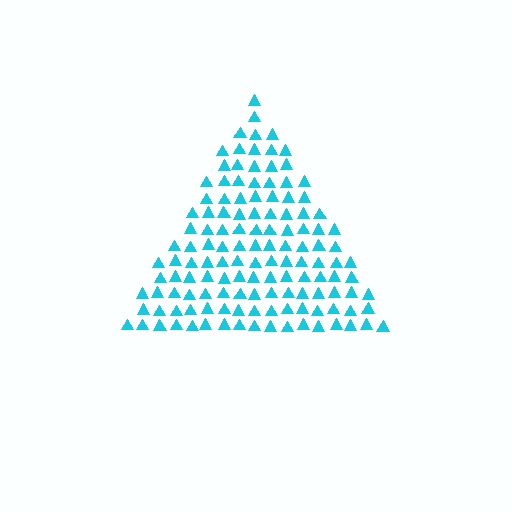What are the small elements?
The small elements are triangles.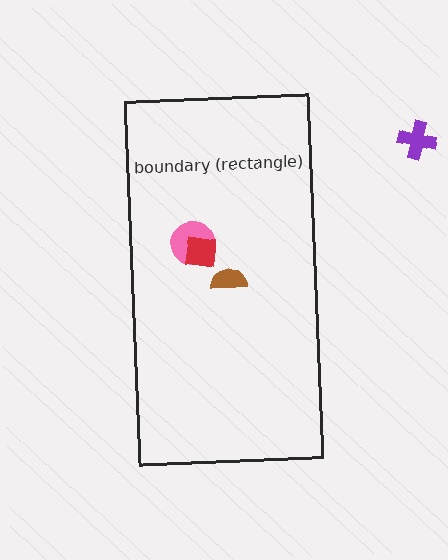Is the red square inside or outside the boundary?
Inside.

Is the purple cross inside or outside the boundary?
Outside.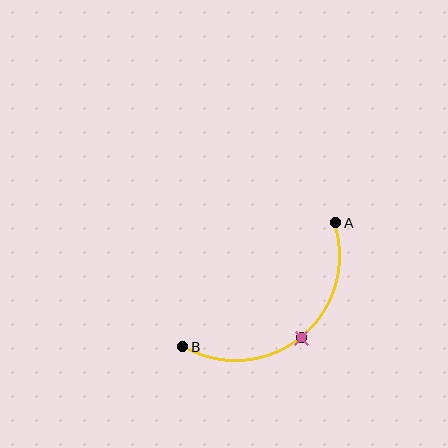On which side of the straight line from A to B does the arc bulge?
The arc bulges below and to the right of the straight line connecting A and B.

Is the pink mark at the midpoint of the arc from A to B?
Yes. The pink mark lies on the arc at equal arc-length from both A and B — it is the arc midpoint.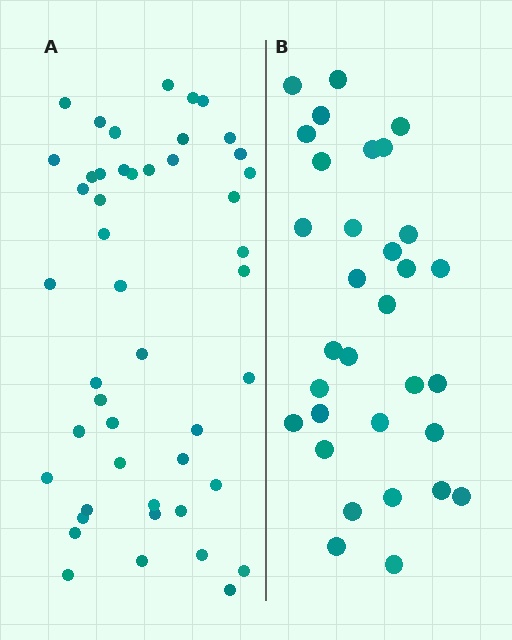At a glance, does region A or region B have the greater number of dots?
Region A (the left region) has more dots.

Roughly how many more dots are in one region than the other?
Region A has approximately 15 more dots than region B.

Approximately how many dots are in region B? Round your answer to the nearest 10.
About 30 dots. (The exact count is 32, which rounds to 30.)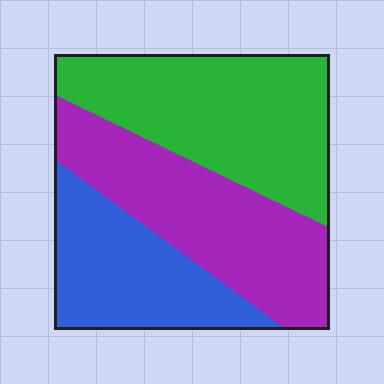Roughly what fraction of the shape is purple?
Purple takes up about one third (1/3) of the shape.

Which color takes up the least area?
Blue, at roughly 25%.